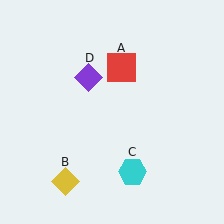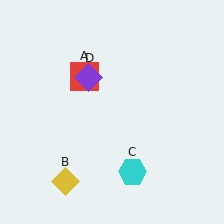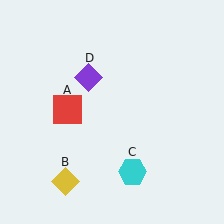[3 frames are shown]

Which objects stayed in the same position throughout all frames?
Yellow diamond (object B) and cyan hexagon (object C) and purple diamond (object D) remained stationary.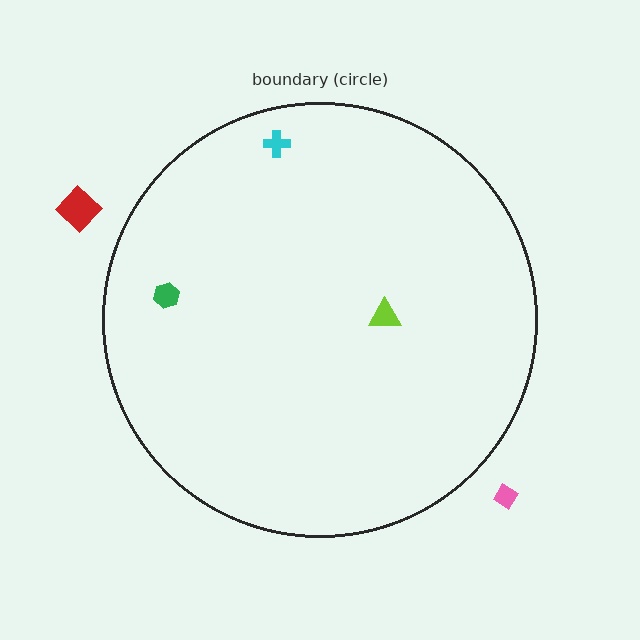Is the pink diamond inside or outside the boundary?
Outside.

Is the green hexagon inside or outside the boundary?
Inside.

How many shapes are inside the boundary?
3 inside, 2 outside.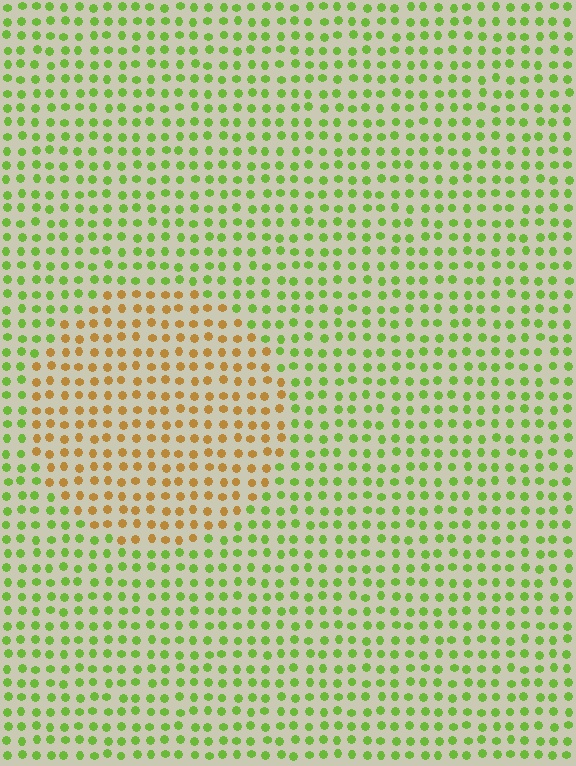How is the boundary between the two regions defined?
The boundary is defined purely by a slight shift in hue (about 59 degrees). Spacing, size, and orientation are identical on both sides.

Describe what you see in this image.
The image is filled with small lime elements in a uniform arrangement. A circle-shaped region is visible where the elements are tinted to a slightly different hue, forming a subtle color boundary.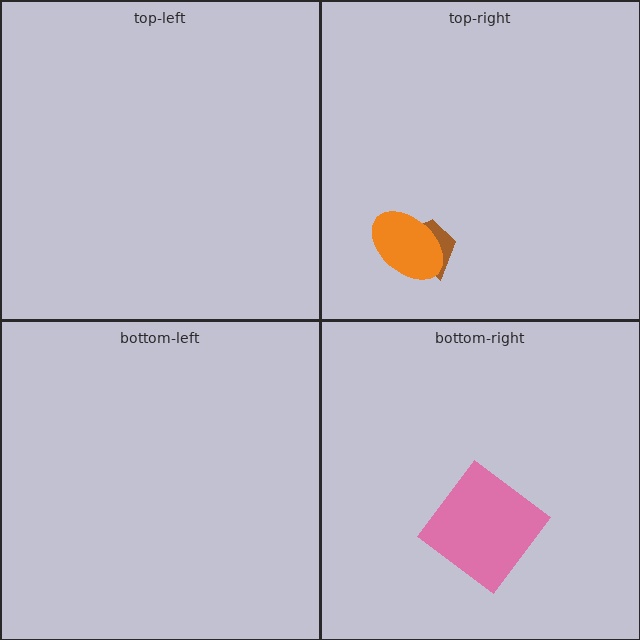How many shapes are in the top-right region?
2.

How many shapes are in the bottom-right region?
1.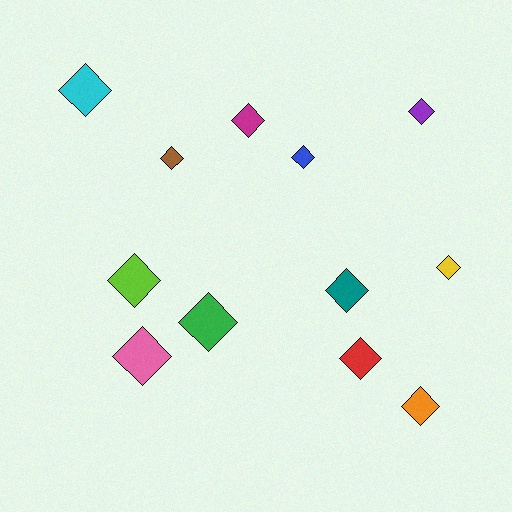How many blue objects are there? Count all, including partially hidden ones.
There is 1 blue object.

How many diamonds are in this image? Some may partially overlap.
There are 12 diamonds.